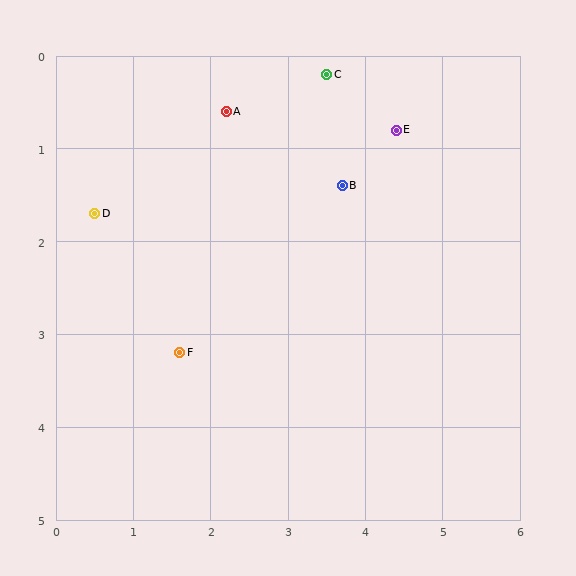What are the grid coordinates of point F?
Point F is at approximately (1.6, 3.2).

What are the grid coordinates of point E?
Point E is at approximately (4.4, 0.8).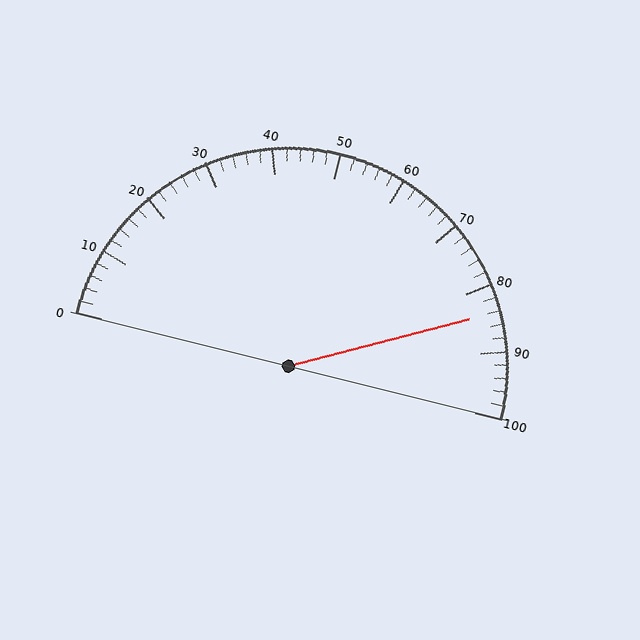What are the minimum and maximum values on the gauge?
The gauge ranges from 0 to 100.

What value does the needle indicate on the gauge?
The needle indicates approximately 84.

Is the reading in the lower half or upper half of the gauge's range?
The reading is in the upper half of the range (0 to 100).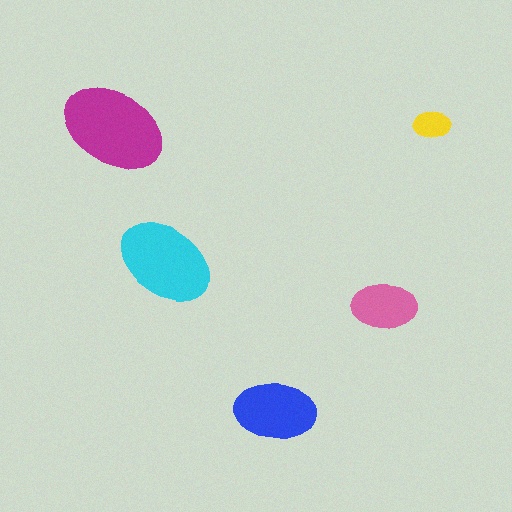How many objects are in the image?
There are 5 objects in the image.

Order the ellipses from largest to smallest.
the magenta one, the cyan one, the blue one, the pink one, the yellow one.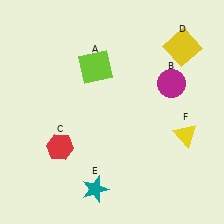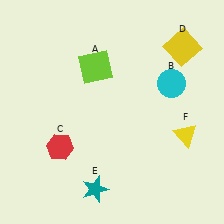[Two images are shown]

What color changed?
The circle (B) changed from magenta in Image 1 to cyan in Image 2.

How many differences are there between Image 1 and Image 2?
There is 1 difference between the two images.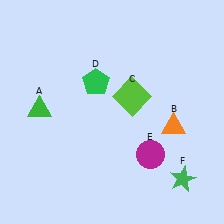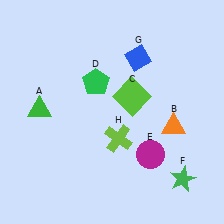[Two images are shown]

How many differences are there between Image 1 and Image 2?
There are 2 differences between the two images.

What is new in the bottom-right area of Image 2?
A lime cross (H) was added in the bottom-right area of Image 2.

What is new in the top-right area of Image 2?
A blue diamond (G) was added in the top-right area of Image 2.